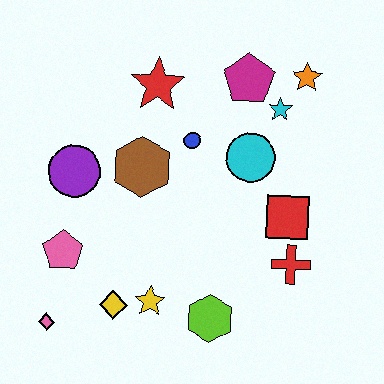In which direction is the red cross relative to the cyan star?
The red cross is below the cyan star.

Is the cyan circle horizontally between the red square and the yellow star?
Yes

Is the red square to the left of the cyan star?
No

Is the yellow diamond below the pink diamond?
No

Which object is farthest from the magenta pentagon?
The pink diamond is farthest from the magenta pentagon.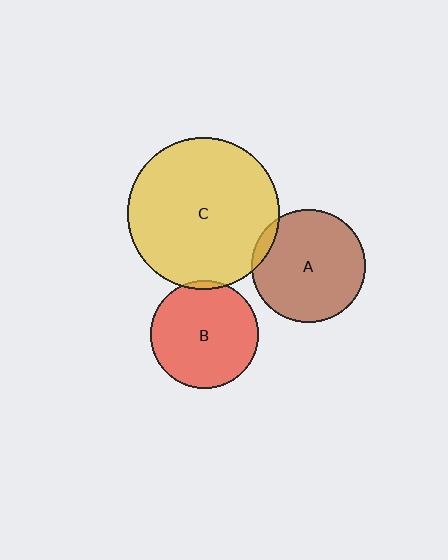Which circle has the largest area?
Circle C (yellow).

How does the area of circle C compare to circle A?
Approximately 1.8 times.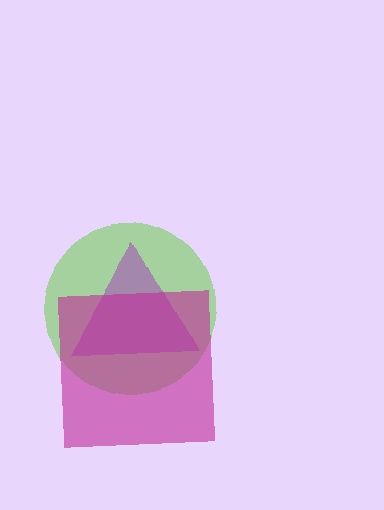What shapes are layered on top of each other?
The layered shapes are: a lime circle, a purple triangle, a magenta square.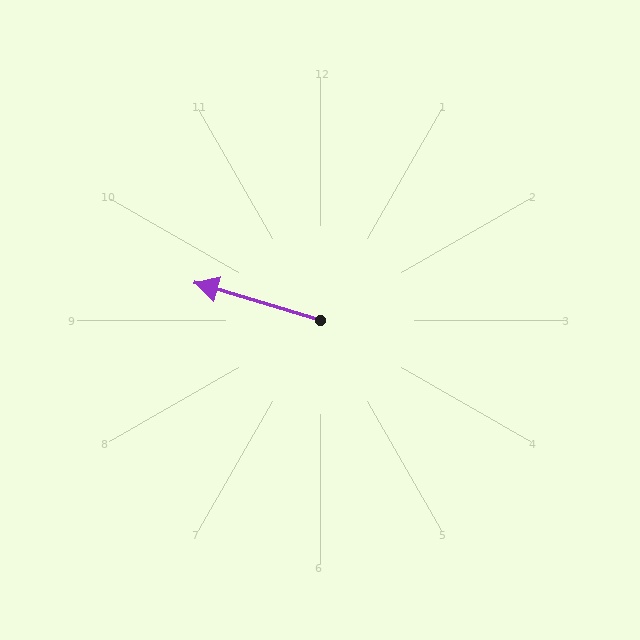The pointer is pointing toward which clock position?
Roughly 10 o'clock.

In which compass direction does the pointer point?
West.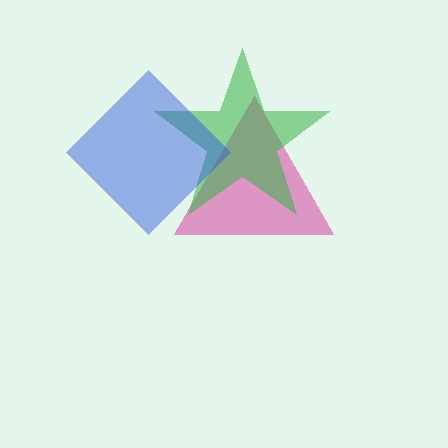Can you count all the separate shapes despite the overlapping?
Yes, there are 3 separate shapes.